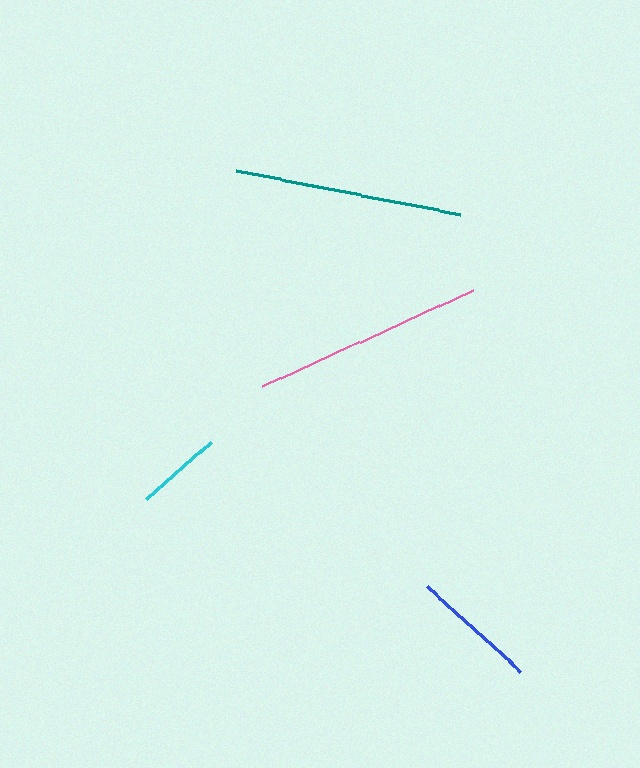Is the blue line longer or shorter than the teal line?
The teal line is longer than the blue line.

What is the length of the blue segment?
The blue segment is approximately 126 pixels long.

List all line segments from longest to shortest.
From longest to shortest: pink, teal, blue, cyan.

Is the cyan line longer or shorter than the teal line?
The teal line is longer than the cyan line.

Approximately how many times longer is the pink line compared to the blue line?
The pink line is approximately 1.8 times the length of the blue line.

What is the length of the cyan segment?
The cyan segment is approximately 87 pixels long.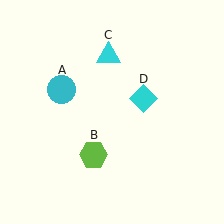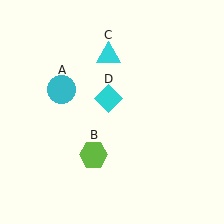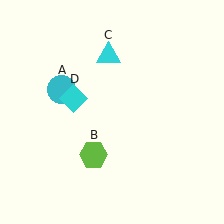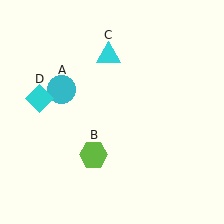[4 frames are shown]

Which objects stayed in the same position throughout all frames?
Cyan circle (object A) and lime hexagon (object B) and cyan triangle (object C) remained stationary.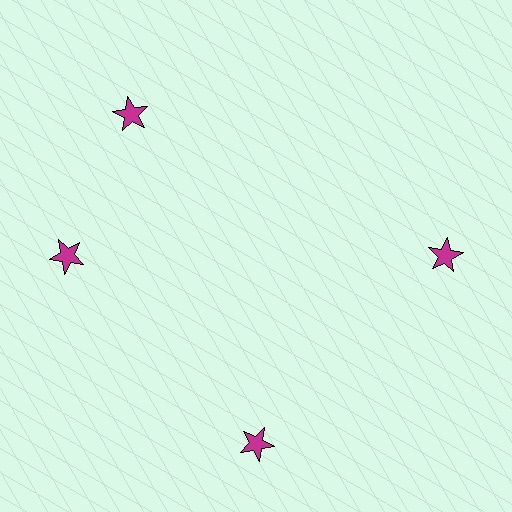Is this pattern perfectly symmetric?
No. The 4 magenta stars are arranged in a ring, but one element near the 12 o'clock position is rotated out of alignment along the ring, breaking the 4-fold rotational symmetry.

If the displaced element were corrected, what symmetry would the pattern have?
It would have 4-fold rotational symmetry — the pattern would map onto itself every 90 degrees.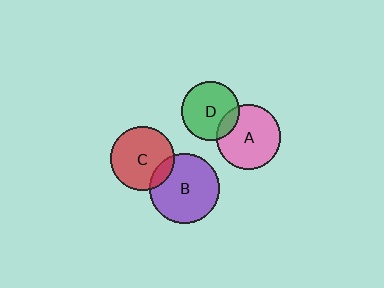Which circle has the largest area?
Circle B (purple).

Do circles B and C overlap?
Yes.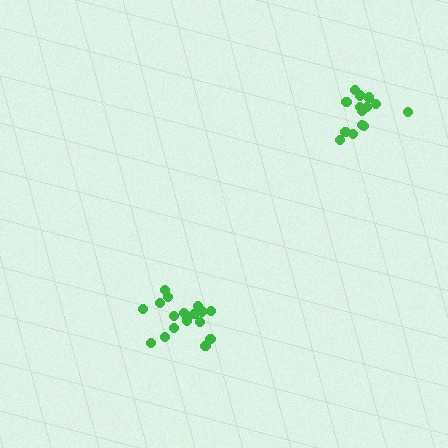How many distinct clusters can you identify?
There are 2 distinct clusters.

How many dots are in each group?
Group 1: 17 dots, Group 2: 14 dots (31 total).